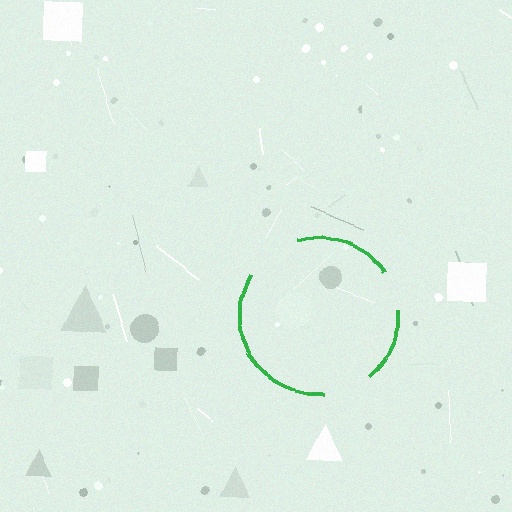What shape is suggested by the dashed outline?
The dashed outline suggests a circle.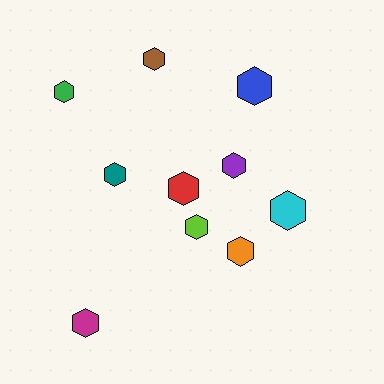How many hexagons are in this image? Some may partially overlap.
There are 10 hexagons.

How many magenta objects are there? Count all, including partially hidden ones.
There is 1 magenta object.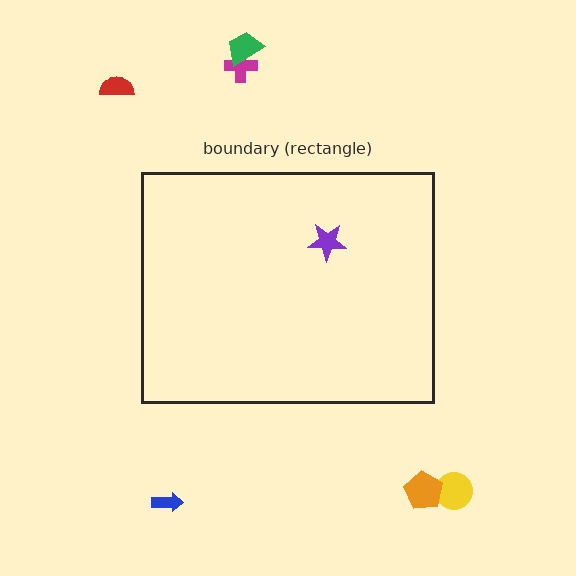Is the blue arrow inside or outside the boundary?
Outside.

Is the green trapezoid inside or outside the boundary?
Outside.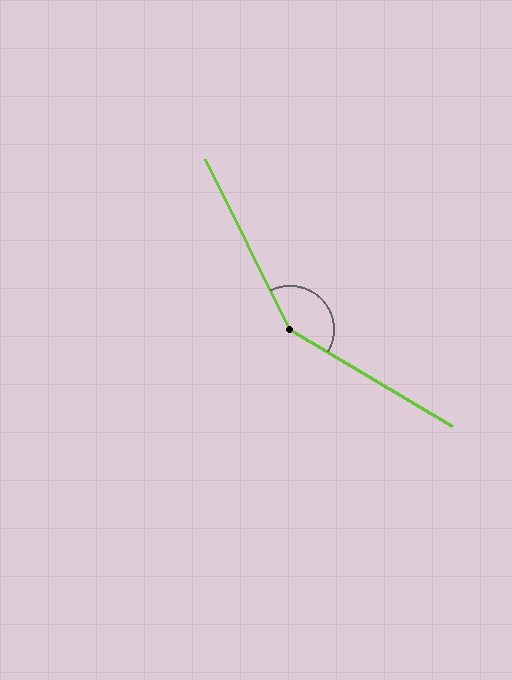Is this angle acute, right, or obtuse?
It is obtuse.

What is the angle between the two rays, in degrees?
Approximately 147 degrees.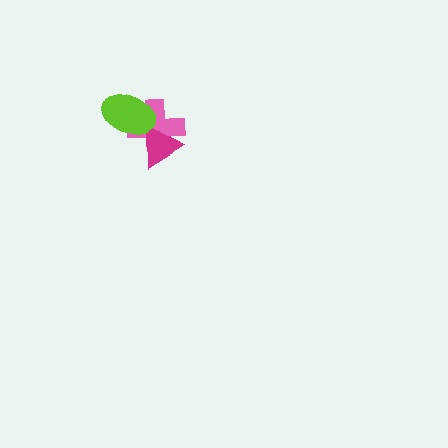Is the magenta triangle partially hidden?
Yes, it is partially covered by another shape.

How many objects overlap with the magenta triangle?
2 objects overlap with the magenta triangle.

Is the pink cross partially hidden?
Yes, it is partially covered by another shape.